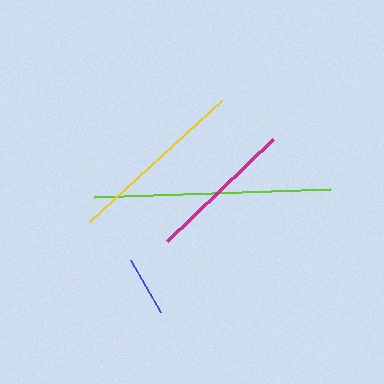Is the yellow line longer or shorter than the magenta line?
The yellow line is longer than the magenta line.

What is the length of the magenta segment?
The magenta segment is approximately 147 pixels long.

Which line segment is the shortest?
The blue line is the shortest at approximately 61 pixels.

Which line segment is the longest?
The lime line is the longest at approximately 236 pixels.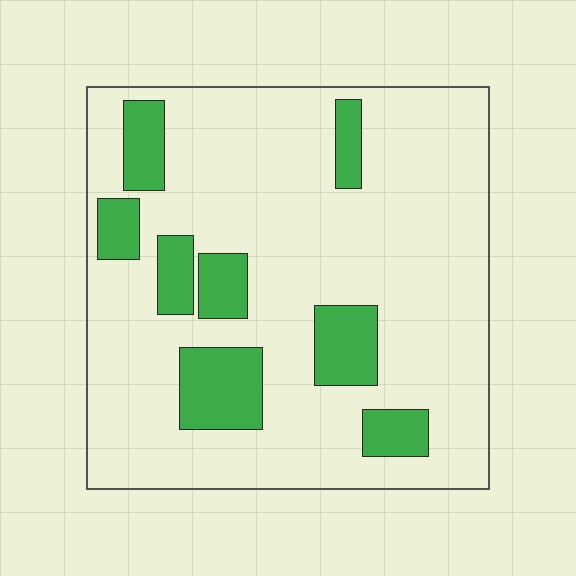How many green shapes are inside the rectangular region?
8.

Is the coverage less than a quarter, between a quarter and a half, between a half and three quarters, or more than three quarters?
Less than a quarter.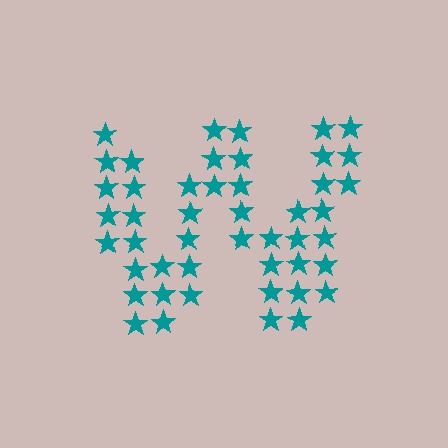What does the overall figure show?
The overall figure shows the letter W.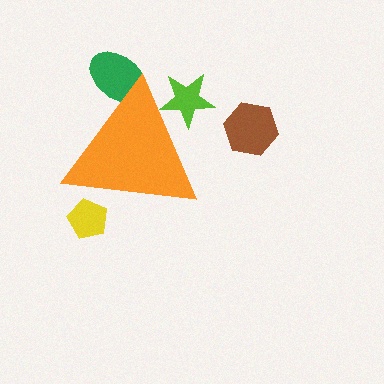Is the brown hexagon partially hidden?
No, the brown hexagon is fully visible.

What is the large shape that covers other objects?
An orange triangle.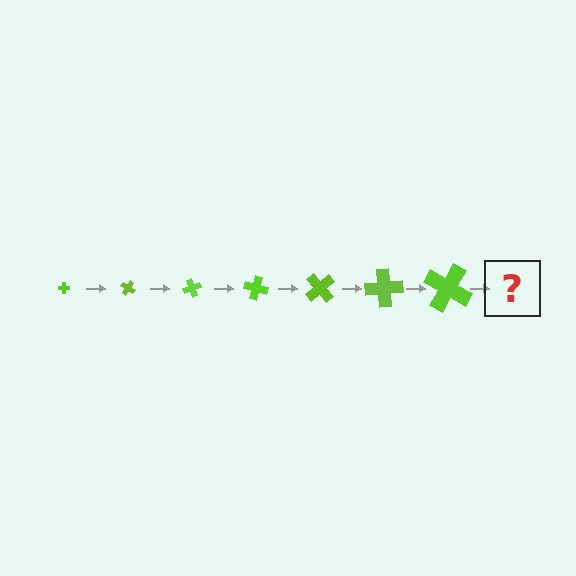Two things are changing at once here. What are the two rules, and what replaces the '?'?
The two rules are that the cross grows larger each step and it rotates 35 degrees each step. The '?' should be a cross, larger than the previous one and rotated 245 degrees from the start.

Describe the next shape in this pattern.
It should be a cross, larger than the previous one and rotated 245 degrees from the start.